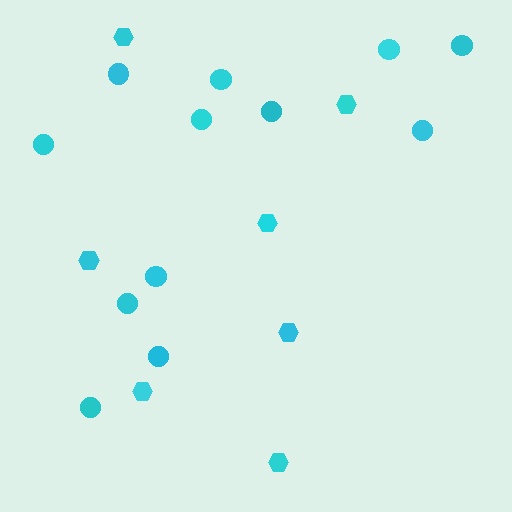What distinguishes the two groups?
There are 2 groups: one group of circles (12) and one group of hexagons (7).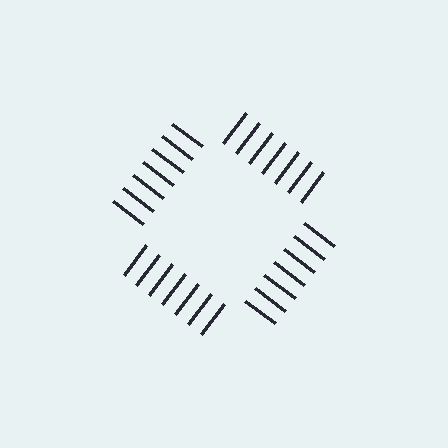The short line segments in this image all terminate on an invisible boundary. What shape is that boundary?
An illusory square — the line segments terminate on its edges but no continuous stroke is drawn.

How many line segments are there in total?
28 — 7 along each of the 4 edges.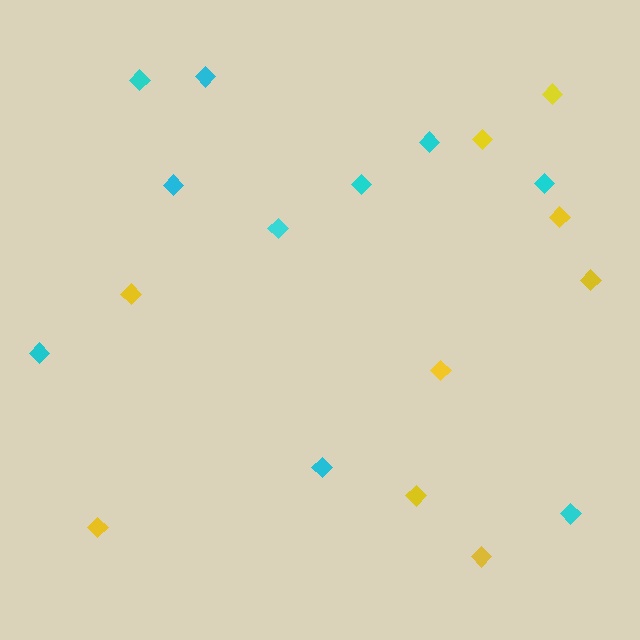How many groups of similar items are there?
There are 2 groups: one group of yellow diamonds (9) and one group of cyan diamonds (10).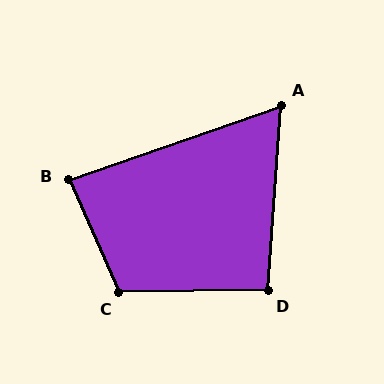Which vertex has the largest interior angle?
C, at approximately 113 degrees.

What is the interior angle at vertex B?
Approximately 85 degrees (acute).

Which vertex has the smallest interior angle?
A, at approximately 67 degrees.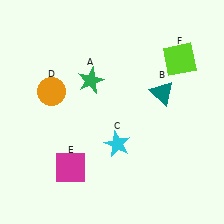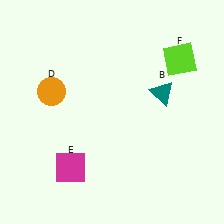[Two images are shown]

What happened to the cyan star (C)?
The cyan star (C) was removed in Image 2. It was in the bottom-right area of Image 1.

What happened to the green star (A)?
The green star (A) was removed in Image 2. It was in the top-left area of Image 1.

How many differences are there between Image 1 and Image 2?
There are 2 differences between the two images.